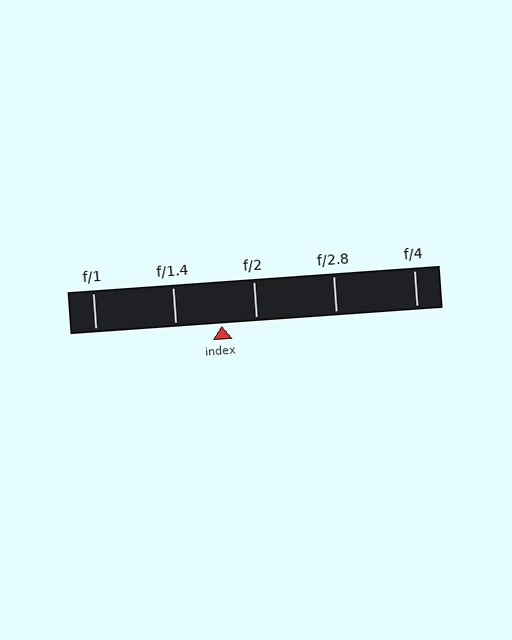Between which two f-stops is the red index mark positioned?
The index mark is between f/1.4 and f/2.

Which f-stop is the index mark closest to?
The index mark is closest to f/2.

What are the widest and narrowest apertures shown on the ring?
The widest aperture shown is f/1 and the narrowest is f/4.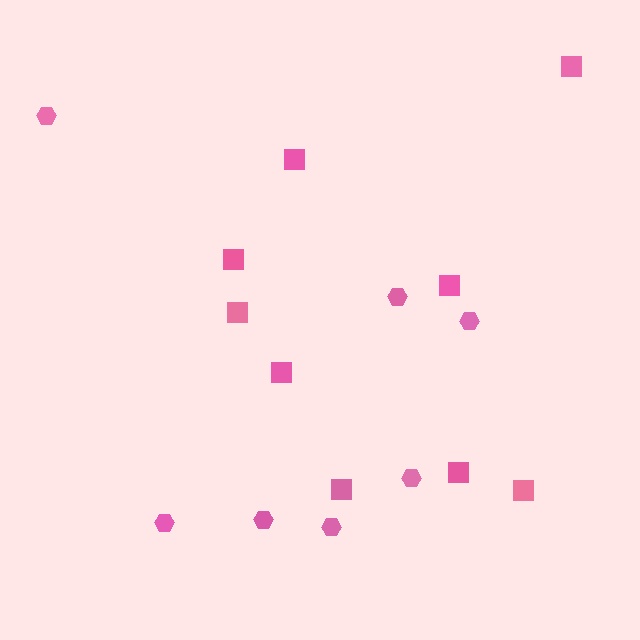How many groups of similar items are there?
There are 2 groups: one group of squares (9) and one group of hexagons (7).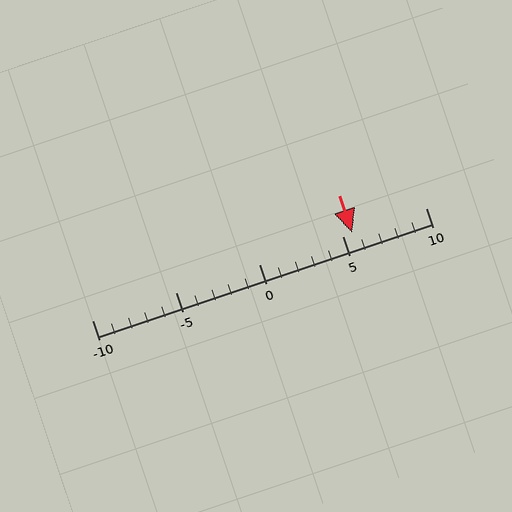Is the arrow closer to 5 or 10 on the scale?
The arrow is closer to 5.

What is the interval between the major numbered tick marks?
The major tick marks are spaced 5 units apart.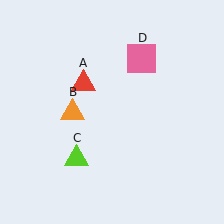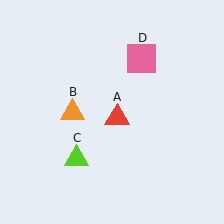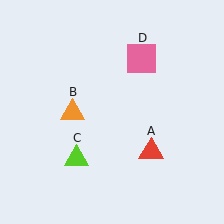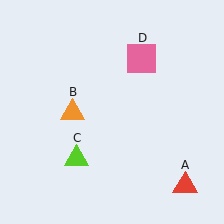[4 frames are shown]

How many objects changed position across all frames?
1 object changed position: red triangle (object A).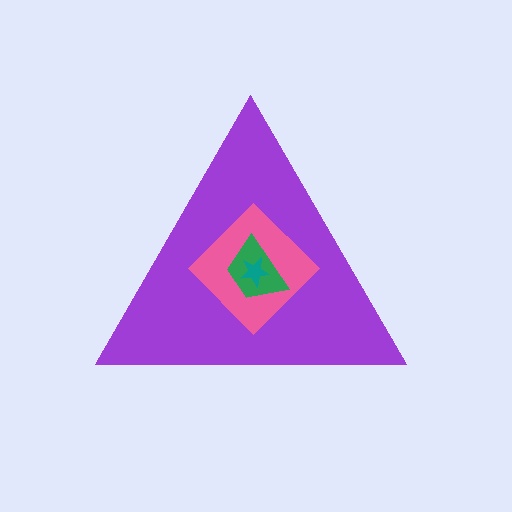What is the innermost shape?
The teal star.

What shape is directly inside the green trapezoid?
The teal star.